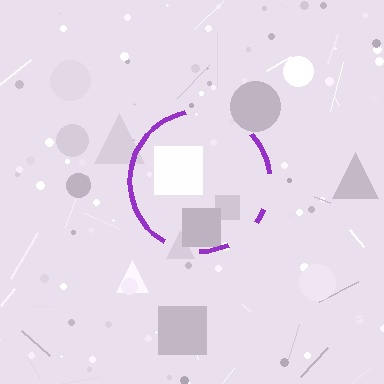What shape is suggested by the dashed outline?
The dashed outline suggests a circle.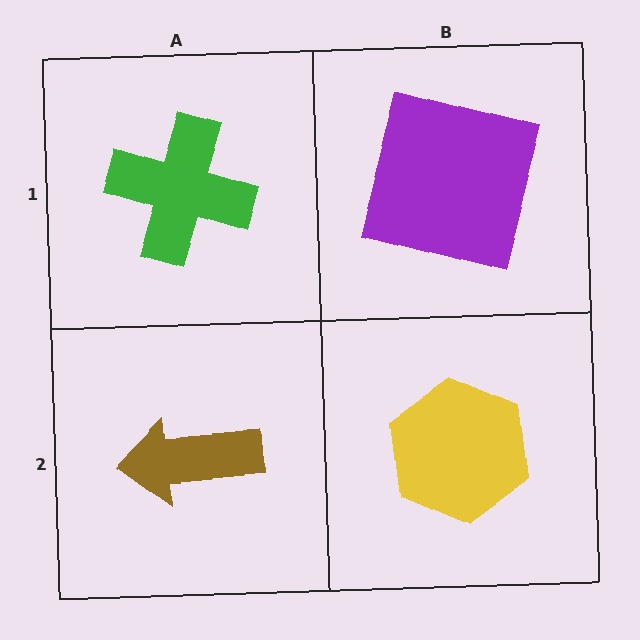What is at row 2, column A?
A brown arrow.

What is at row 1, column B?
A purple square.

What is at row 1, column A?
A green cross.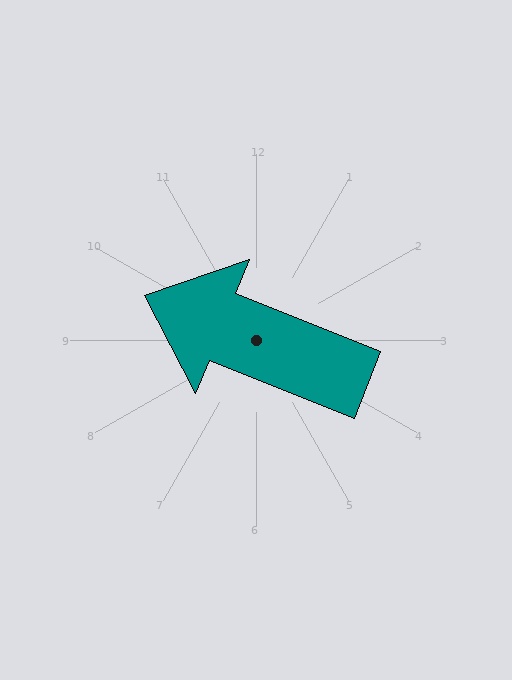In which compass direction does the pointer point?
West.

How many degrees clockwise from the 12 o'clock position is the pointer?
Approximately 292 degrees.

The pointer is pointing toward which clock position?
Roughly 10 o'clock.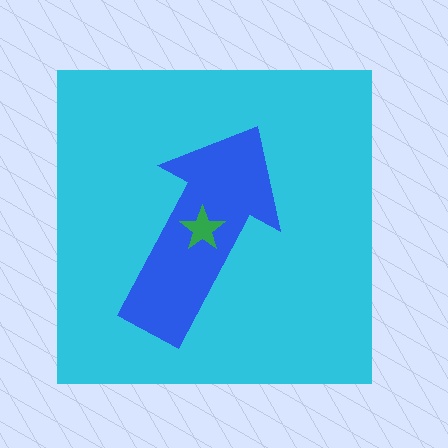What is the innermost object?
The green star.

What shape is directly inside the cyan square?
The blue arrow.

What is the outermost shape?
The cyan square.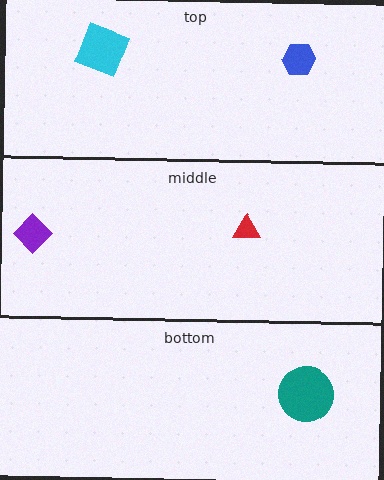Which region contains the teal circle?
The bottom region.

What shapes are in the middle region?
The purple diamond, the red triangle.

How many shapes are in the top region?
2.